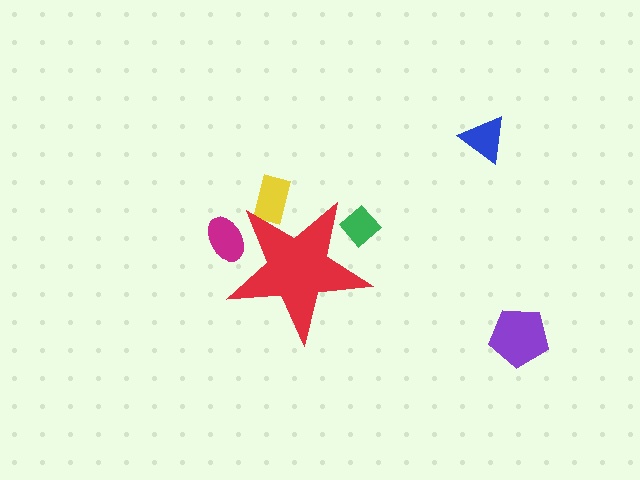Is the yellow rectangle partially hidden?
Yes, the yellow rectangle is partially hidden behind the red star.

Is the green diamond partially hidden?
Yes, the green diamond is partially hidden behind the red star.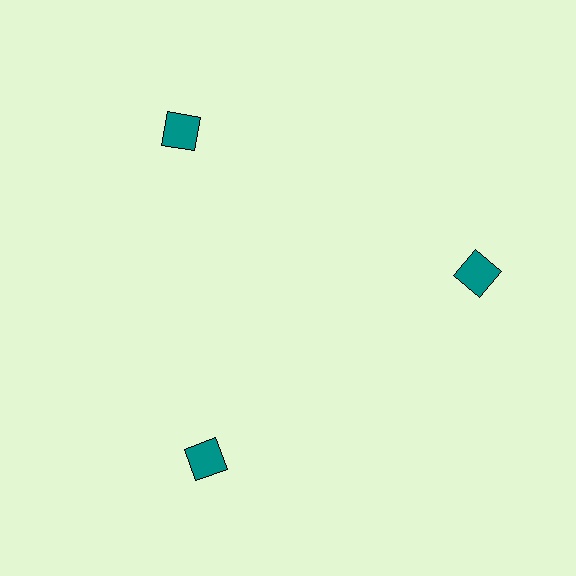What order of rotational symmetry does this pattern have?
This pattern has 3-fold rotational symmetry.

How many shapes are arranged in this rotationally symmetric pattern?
There are 3 shapes, arranged in 3 groups of 1.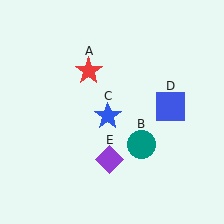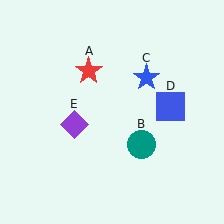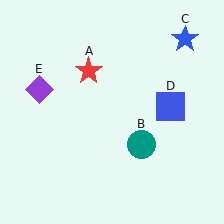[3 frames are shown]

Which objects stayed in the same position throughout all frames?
Red star (object A) and teal circle (object B) and blue square (object D) remained stationary.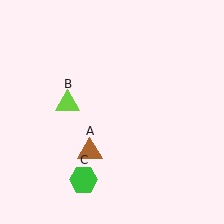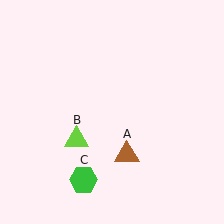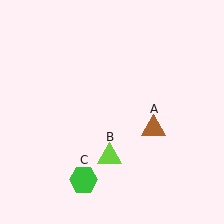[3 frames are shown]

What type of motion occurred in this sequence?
The brown triangle (object A), lime triangle (object B) rotated counterclockwise around the center of the scene.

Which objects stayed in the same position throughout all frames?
Green hexagon (object C) remained stationary.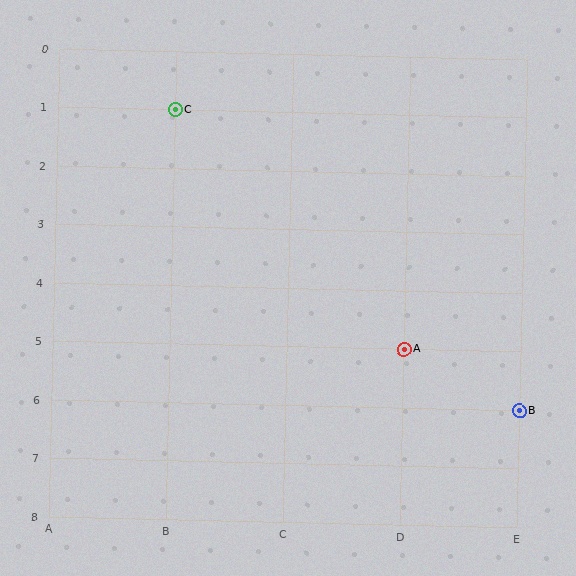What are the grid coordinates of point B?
Point B is at grid coordinates (E, 6).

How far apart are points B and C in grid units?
Points B and C are 3 columns and 5 rows apart (about 5.8 grid units diagonally).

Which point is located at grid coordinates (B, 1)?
Point C is at (B, 1).